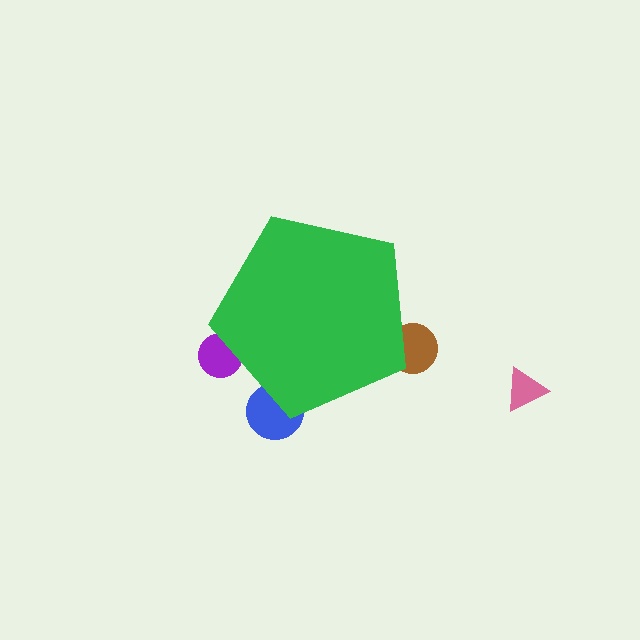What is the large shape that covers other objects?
A green pentagon.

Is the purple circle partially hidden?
Yes, the purple circle is partially hidden behind the green pentagon.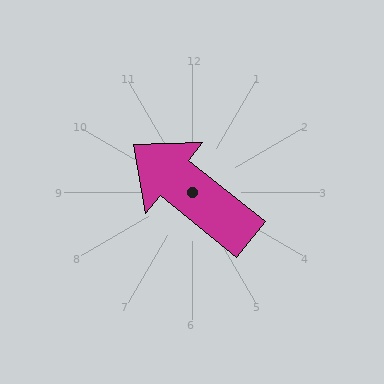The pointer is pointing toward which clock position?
Roughly 10 o'clock.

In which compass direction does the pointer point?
Northwest.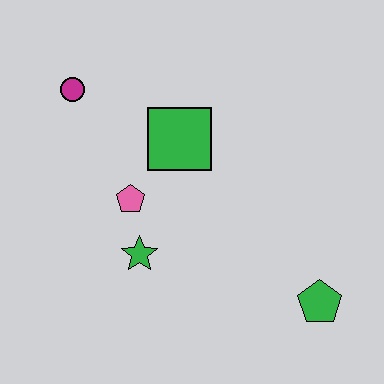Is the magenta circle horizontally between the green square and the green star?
No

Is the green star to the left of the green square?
Yes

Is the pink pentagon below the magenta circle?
Yes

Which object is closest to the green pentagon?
The green star is closest to the green pentagon.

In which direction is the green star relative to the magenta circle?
The green star is below the magenta circle.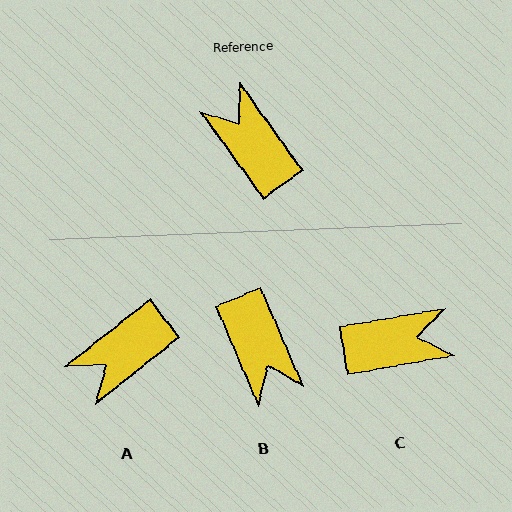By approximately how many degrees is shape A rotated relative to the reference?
Approximately 92 degrees counter-clockwise.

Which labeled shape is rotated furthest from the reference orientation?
B, about 167 degrees away.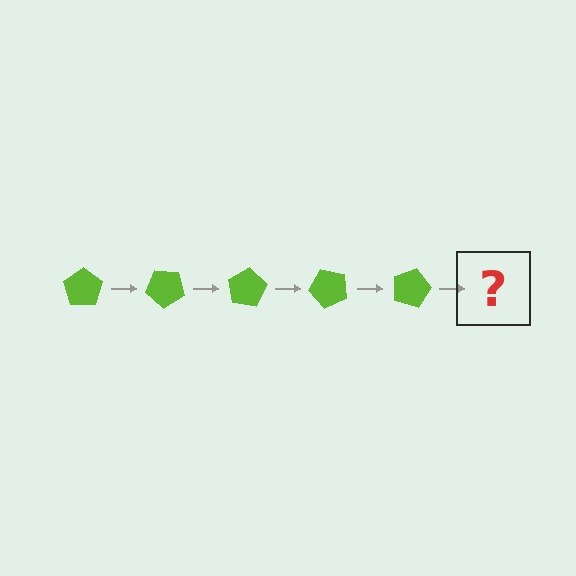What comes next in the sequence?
The next element should be a lime pentagon rotated 200 degrees.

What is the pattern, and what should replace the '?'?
The pattern is that the pentagon rotates 40 degrees each step. The '?' should be a lime pentagon rotated 200 degrees.